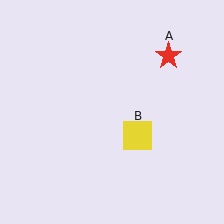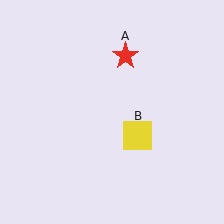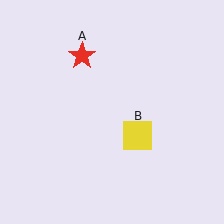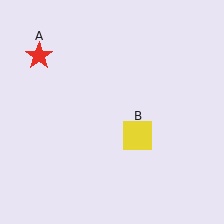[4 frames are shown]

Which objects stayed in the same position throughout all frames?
Yellow square (object B) remained stationary.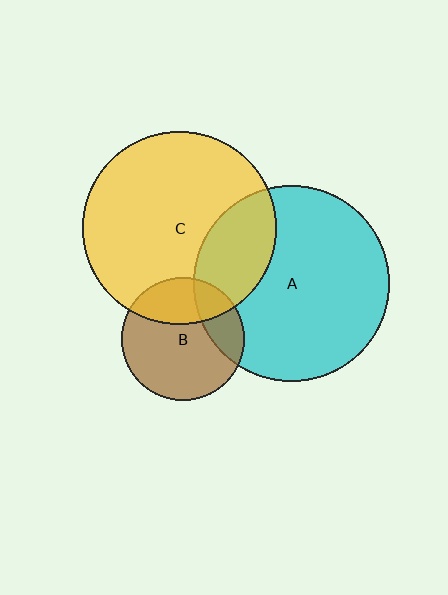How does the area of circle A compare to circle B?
Approximately 2.5 times.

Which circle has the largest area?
Circle A (cyan).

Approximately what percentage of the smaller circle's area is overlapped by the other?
Approximately 30%.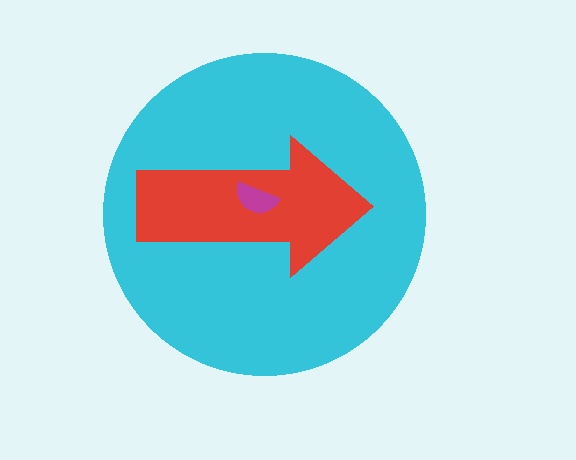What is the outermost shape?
The cyan circle.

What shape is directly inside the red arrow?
The magenta semicircle.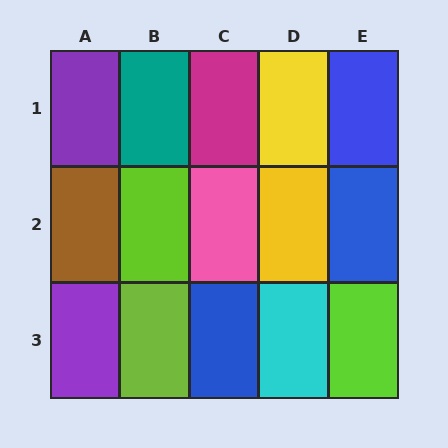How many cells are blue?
3 cells are blue.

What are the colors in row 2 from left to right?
Brown, lime, pink, yellow, blue.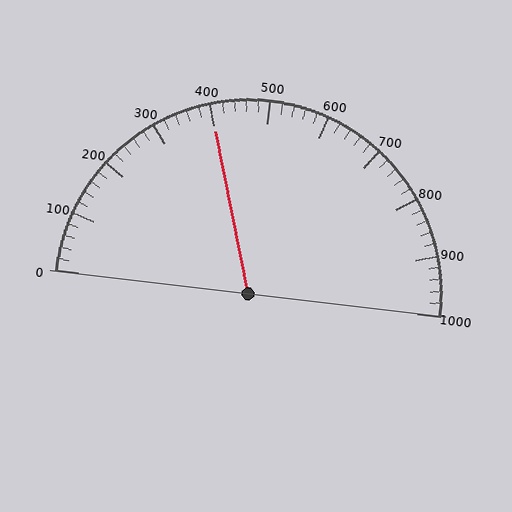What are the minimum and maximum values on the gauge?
The gauge ranges from 0 to 1000.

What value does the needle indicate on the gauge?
The needle indicates approximately 400.